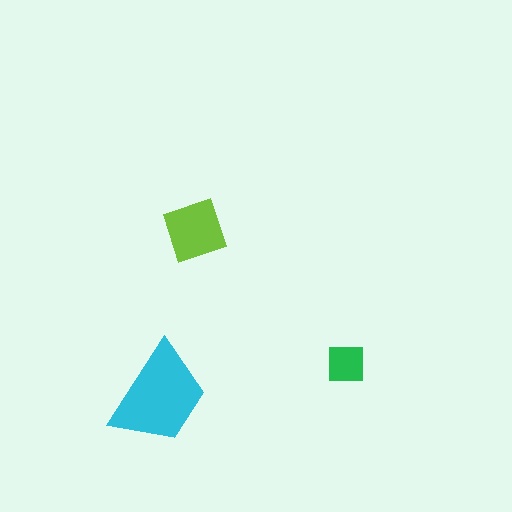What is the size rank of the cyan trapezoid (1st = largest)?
1st.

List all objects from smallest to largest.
The green square, the lime diamond, the cyan trapezoid.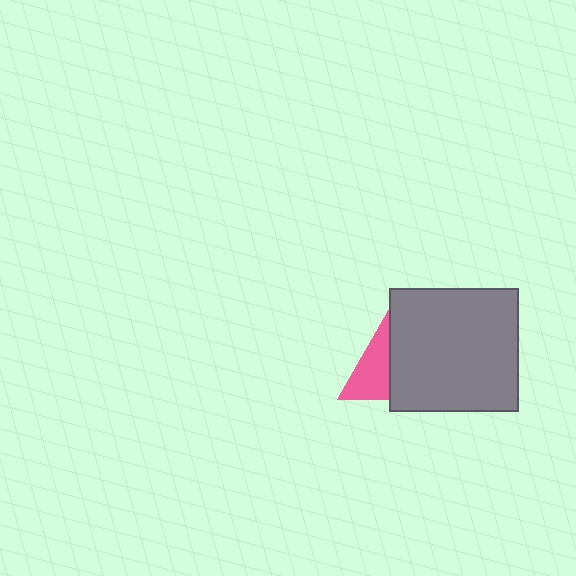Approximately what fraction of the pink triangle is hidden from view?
Roughly 61% of the pink triangle is hidden behind the gray rectangle.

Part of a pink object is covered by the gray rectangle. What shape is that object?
It is a triangle.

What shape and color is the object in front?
The object in front is a gray rectangle.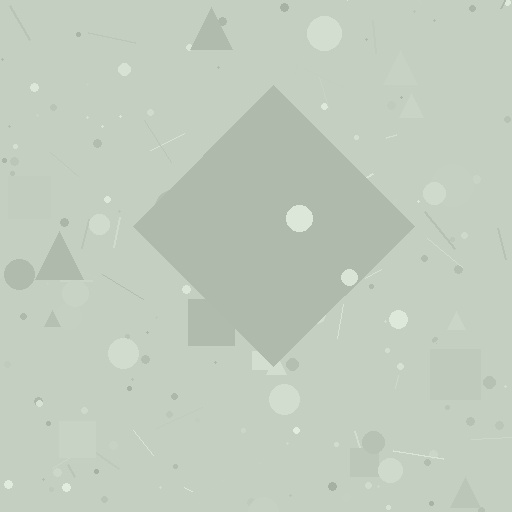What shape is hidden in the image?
A diamond is hidden in the image.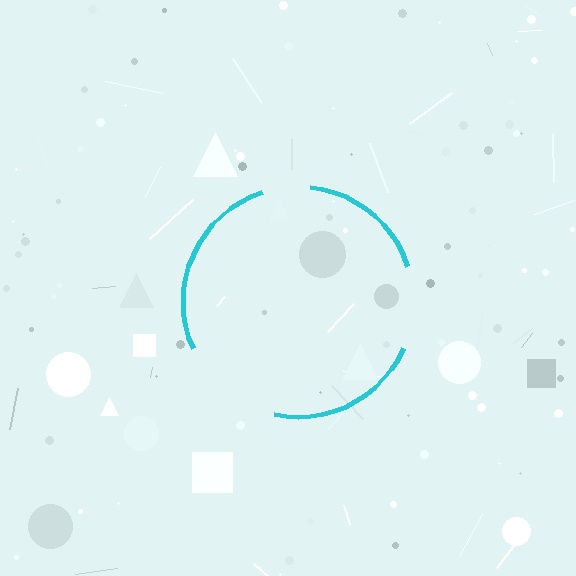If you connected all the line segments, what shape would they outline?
They would outline a circle.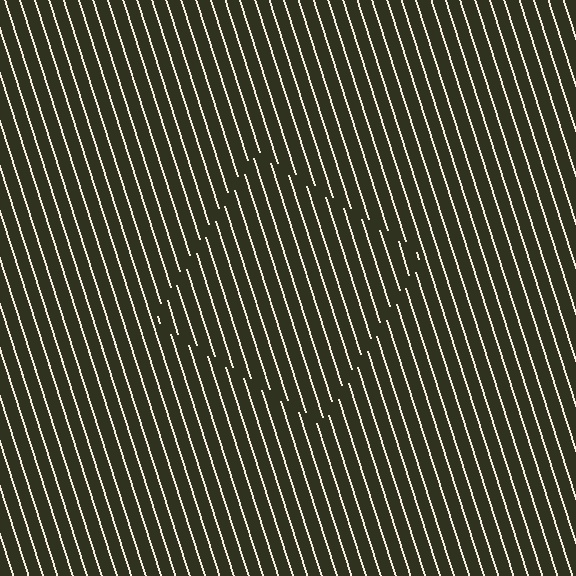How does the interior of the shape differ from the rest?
The interior of the shape contains the same grating, shifted by half a period — the contour is defined by the phase discontinuity where line-ends from the inner and outer gratings abut.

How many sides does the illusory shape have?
4 sides — the line-ends trace a square.